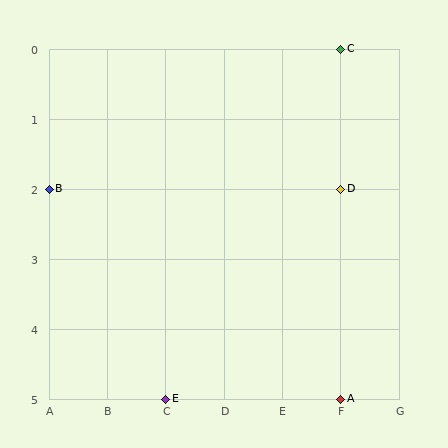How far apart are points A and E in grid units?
Points A and E are 3 columns apart.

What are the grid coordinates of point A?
Point A is at grid coordinates (F, 5).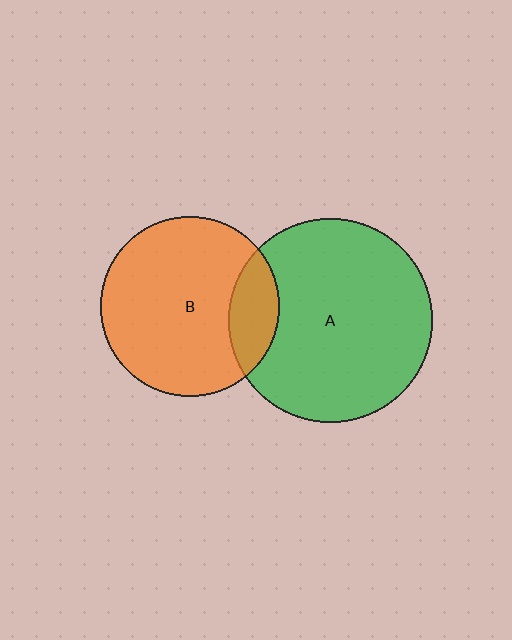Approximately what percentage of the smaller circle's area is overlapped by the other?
Approximately 20%.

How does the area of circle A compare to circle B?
Approximately 1.3 times.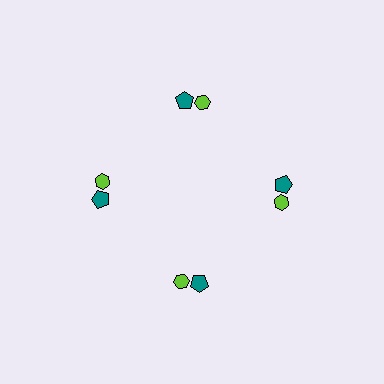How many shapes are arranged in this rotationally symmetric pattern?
There are 8 shapes, arranged in 4 groups of 2.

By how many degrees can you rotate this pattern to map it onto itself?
The pattern maps onto itself every 90 degrees of rotation.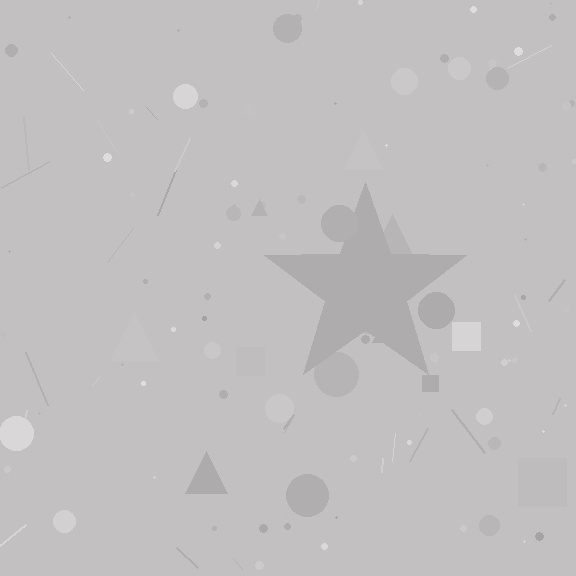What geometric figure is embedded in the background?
A star is embedded in the background.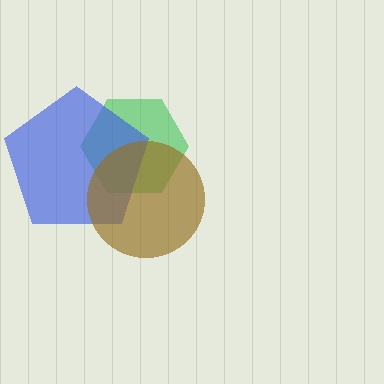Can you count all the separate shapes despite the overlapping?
Yes, there are 3 separate shapes.